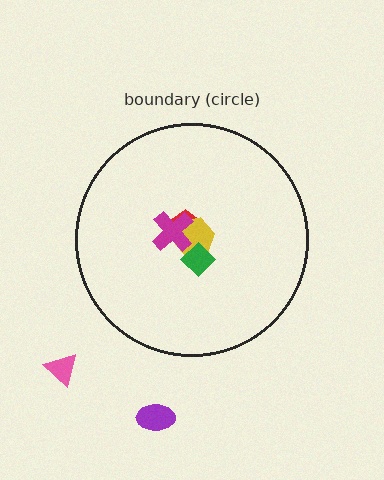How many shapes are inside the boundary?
4 inside, 2 outside.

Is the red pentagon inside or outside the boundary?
Inside.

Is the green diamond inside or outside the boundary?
Inside.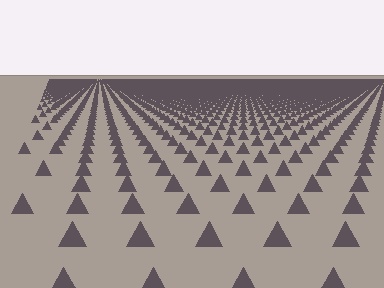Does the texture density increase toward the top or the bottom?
Density increases toward the top.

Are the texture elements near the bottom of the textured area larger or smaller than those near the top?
Larger. Near the bottom, elements are closer to the viewer and appear at a bigger on-screen size.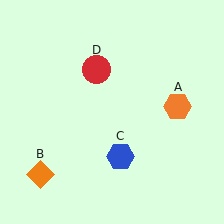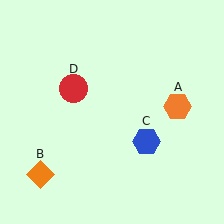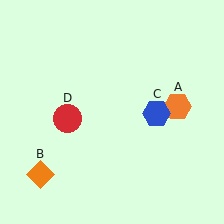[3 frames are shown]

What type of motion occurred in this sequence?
The blue hexagon (object C), red circle (object D) rotated counterclockwise around the center of the scene.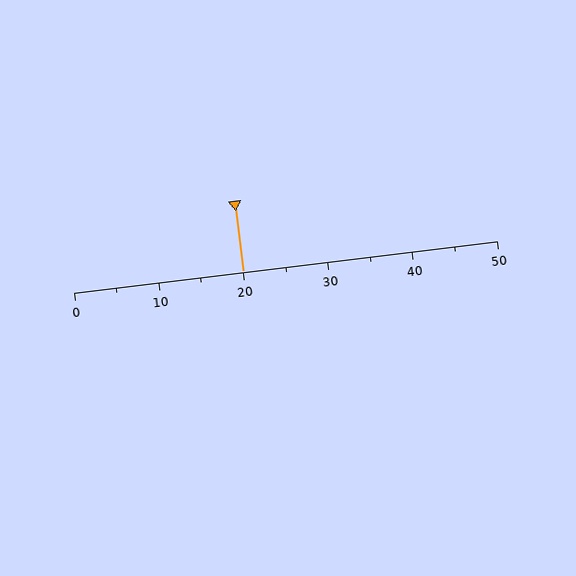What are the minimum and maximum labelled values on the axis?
The axis runs from 0 to 50.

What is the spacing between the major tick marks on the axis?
The major ticks are spaced 10 apart.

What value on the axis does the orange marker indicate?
The marker indicates approximately 20.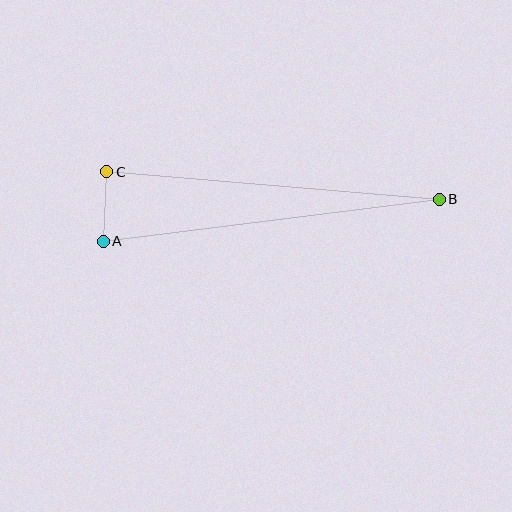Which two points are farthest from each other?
Points A and B are farthest from each other.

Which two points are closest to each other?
Points A and C are closest to each other.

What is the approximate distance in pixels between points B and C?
The distance between B and C is approximately 334 pixels.